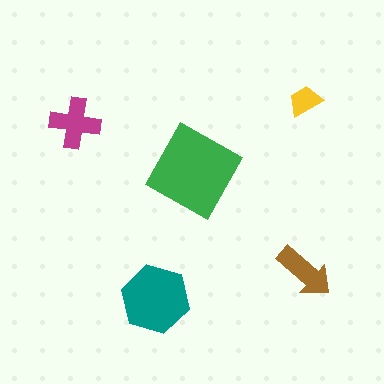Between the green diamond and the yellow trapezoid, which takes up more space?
The green diamond.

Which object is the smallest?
The yellow trapezoid.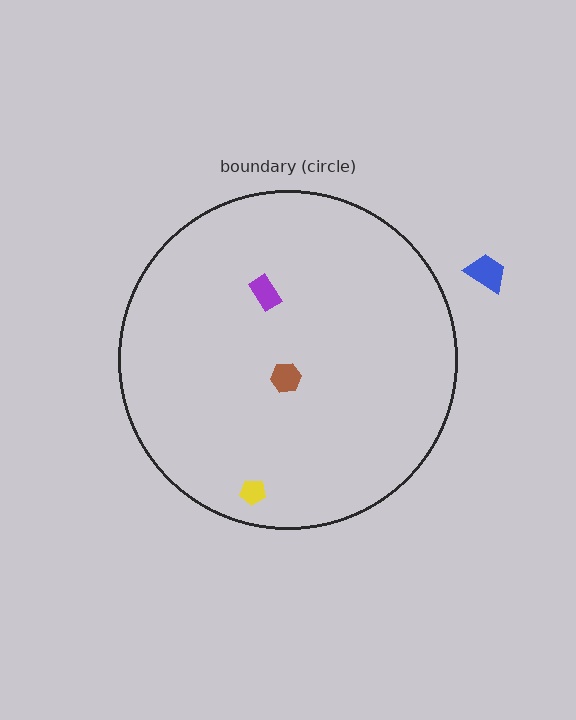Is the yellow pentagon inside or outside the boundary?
Inside.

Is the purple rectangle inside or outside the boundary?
Inside.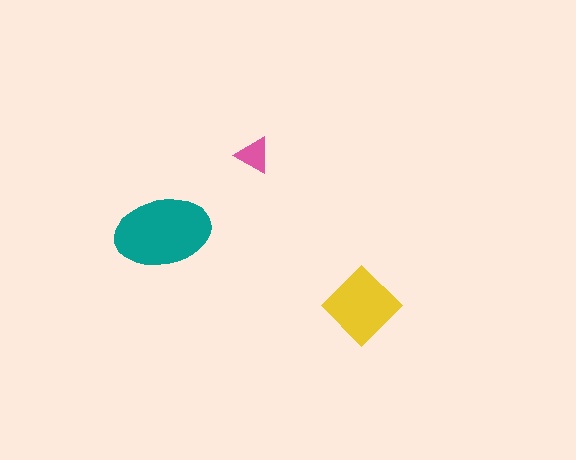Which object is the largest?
The teal ellipse.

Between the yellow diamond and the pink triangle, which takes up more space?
The yellow diamond.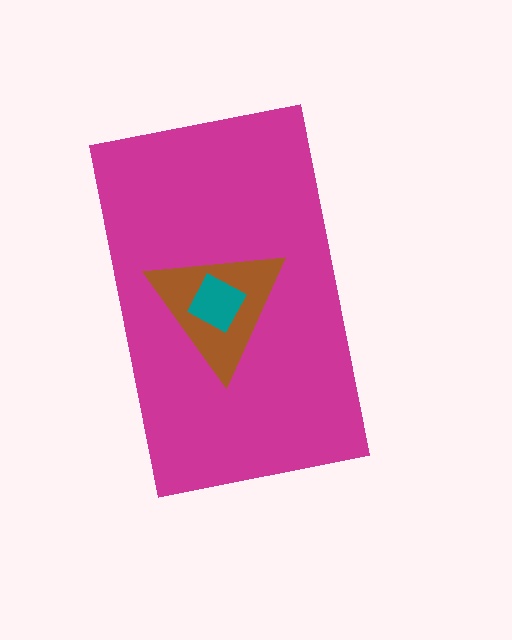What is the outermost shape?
The magenta rectangle.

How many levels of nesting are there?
3.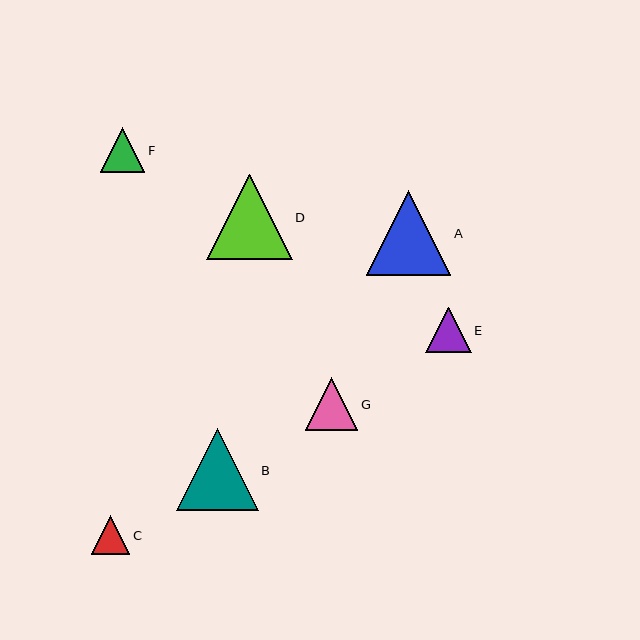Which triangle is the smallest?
Triangle C is the smallest with a size of approximately 39 pixels.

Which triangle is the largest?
Triangle D is the largest with a size of approximately 85 pixels.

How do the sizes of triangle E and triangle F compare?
Triangle E and triangle F are approximately the same size.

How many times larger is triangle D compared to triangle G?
Triangle D is approximately 1.6 times the size of triangle G.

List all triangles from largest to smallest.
From largest to smallest: D, A, B, G, E, F, C.